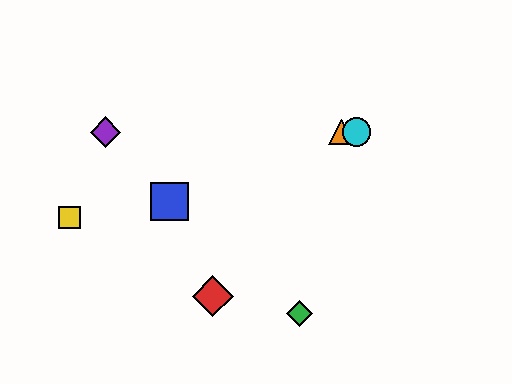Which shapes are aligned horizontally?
The purple diamond, the orange triangle, the cyan circle are aligned horizontally.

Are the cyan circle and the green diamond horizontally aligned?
No, the cyan circle is at y≈132 and the green diamond is at y≈314.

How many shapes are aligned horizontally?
3 shapes (the purple diamond, the orange triangle, the cyan circle) are aligned horizontally.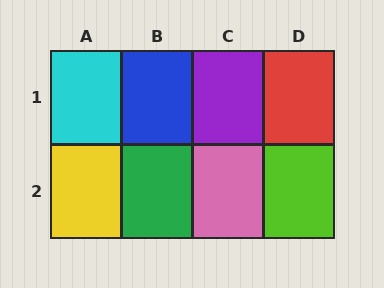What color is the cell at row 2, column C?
Pink.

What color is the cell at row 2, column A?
Yellow.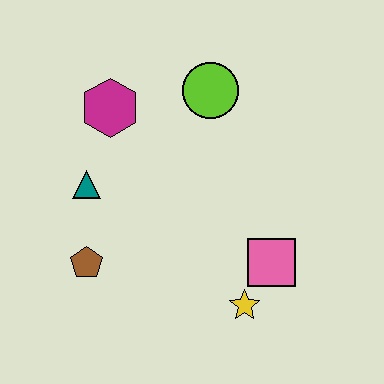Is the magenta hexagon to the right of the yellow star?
No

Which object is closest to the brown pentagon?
The teal triangle is closest to the brown pentagon.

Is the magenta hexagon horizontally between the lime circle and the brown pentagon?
Yes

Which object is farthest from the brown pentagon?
The lime circle is farthest from the brown pentagon.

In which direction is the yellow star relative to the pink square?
The yellow star is below the pink square.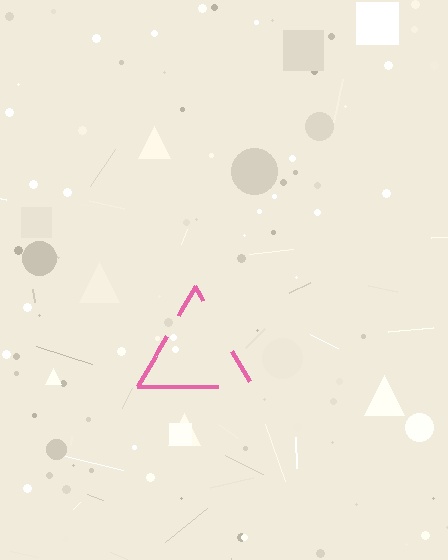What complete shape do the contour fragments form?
The contour fragments form a triangle.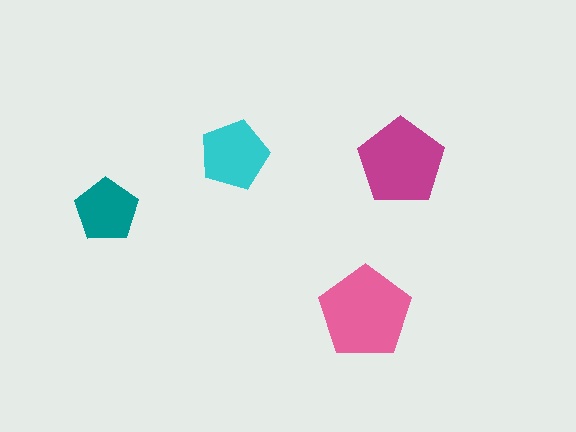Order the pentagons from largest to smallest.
the pink one, the magenta one, the cyan one, the teal one.